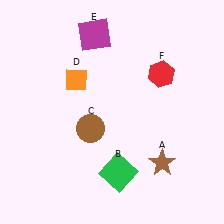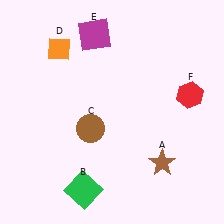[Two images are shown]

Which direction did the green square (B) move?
The green square (B) moved left.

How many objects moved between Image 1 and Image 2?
3 objects moved between the two images.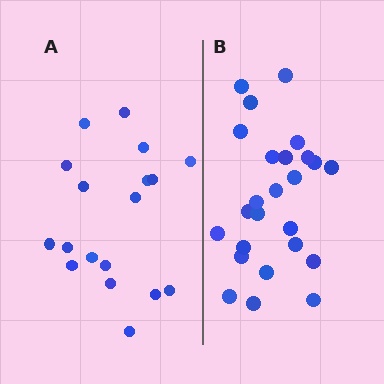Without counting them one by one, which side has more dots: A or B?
Region B (the right region) has more dots.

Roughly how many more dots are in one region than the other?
Region B has roughly 8 or so more dots than region A.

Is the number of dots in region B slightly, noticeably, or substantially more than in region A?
Region B has noticeably more, but not dramatically so. The ratio is roughly 1.4 to 1.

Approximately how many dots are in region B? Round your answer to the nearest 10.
About 20 dots. (The exact count is 25, which rounds to 20.)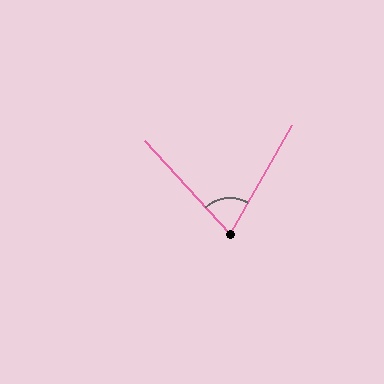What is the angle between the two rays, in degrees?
Approximately 72 degrees.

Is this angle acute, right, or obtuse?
It is acute.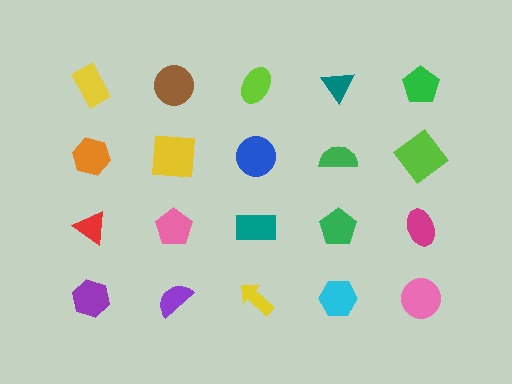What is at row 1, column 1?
A yellow rectangle.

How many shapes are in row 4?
5 shapes.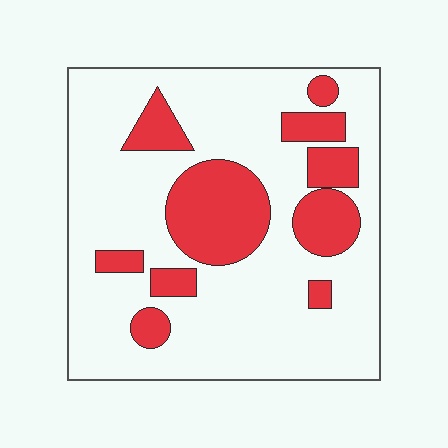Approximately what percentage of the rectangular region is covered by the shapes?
Approximately 25%.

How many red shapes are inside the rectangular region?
10.